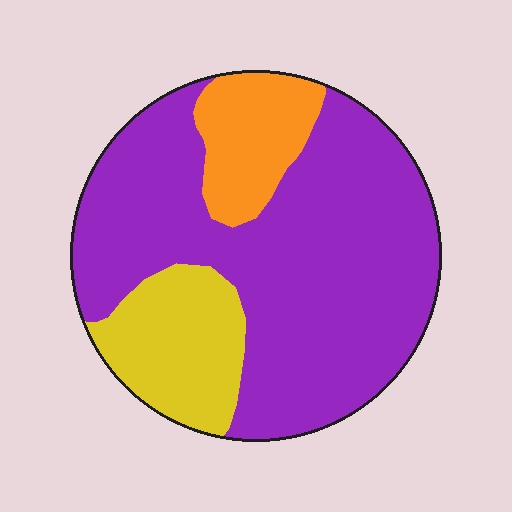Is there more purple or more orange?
Purple.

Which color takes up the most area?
Purple, at roughly 70%.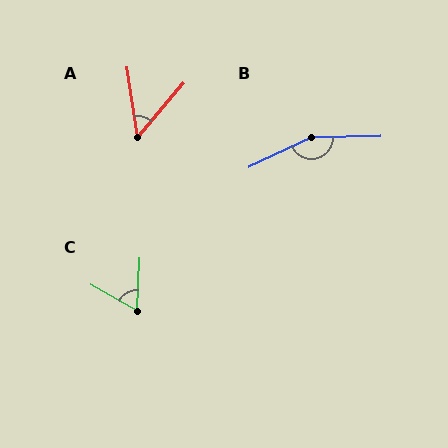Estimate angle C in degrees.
Approximately 63 degrees.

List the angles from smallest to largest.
A (49°), C (63°), B (156°).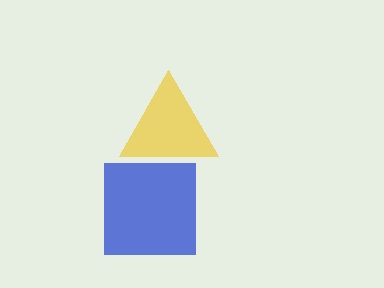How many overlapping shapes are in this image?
There are 2 overlapping shapes in the image.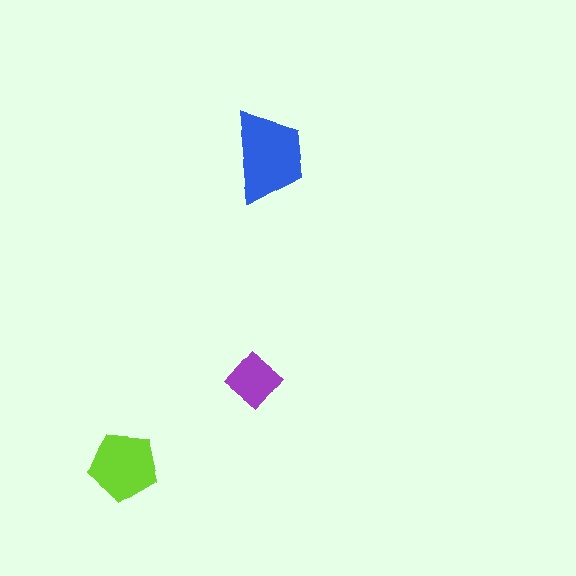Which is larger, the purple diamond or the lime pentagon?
The lime pentagon.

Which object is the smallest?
The purple diamond.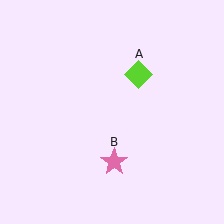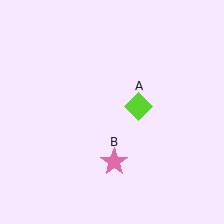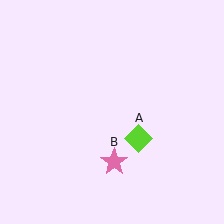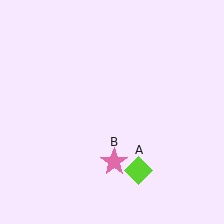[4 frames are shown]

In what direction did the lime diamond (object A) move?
The lime diamond (object A) moved down.